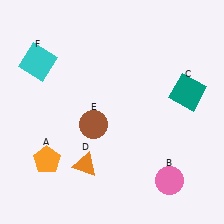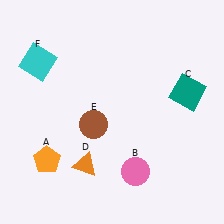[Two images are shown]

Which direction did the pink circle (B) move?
The pink circle (B) moved left.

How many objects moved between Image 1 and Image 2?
1 object moved between the two images.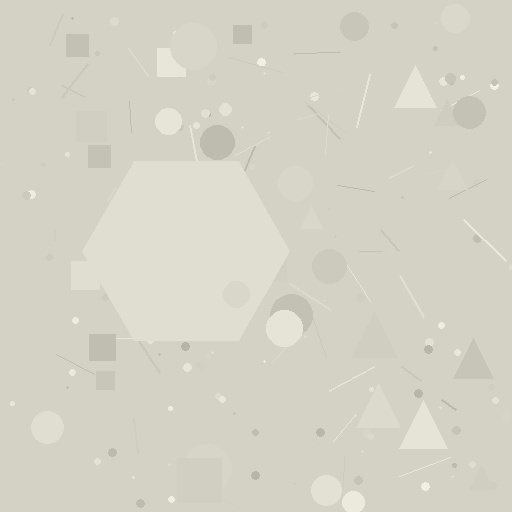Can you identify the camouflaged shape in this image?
The camouflaged shape is a hexagon.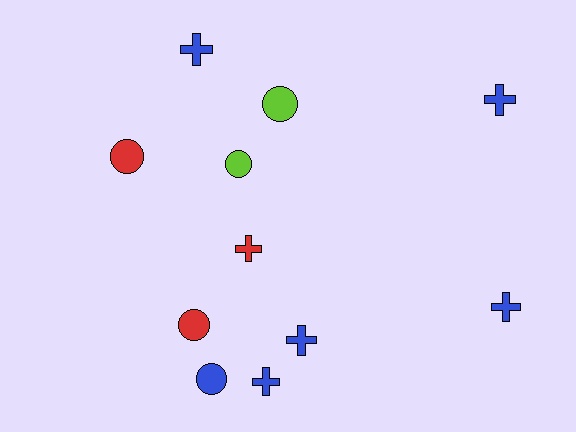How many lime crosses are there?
There are no lime crosses.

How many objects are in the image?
There are 11 objects.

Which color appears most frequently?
Blue, with 6 objects.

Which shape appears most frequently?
Cross, with 6 objects.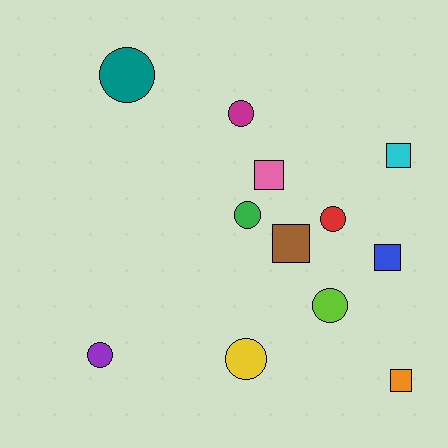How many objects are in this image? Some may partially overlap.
There are 12 objects.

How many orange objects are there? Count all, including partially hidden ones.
There is 1 orange object.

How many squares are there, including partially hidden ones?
There are 5 squares.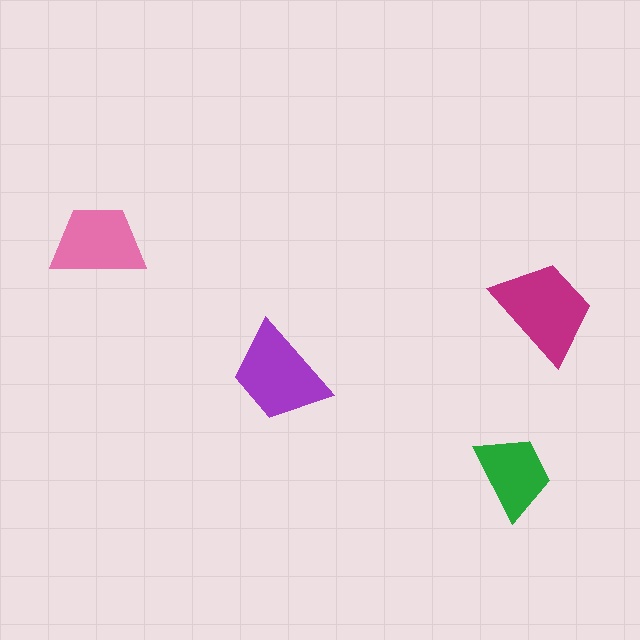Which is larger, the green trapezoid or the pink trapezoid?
The pink one.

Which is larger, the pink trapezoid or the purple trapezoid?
The purple one.